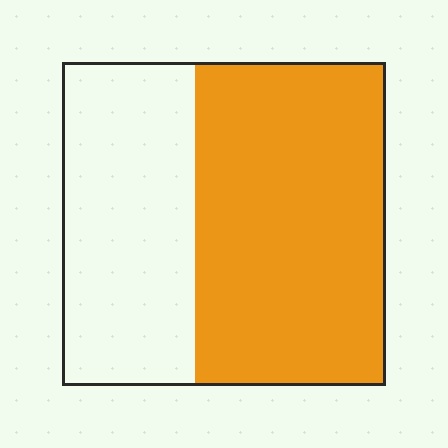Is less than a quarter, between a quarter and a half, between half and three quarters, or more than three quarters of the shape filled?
Between half and three quarters.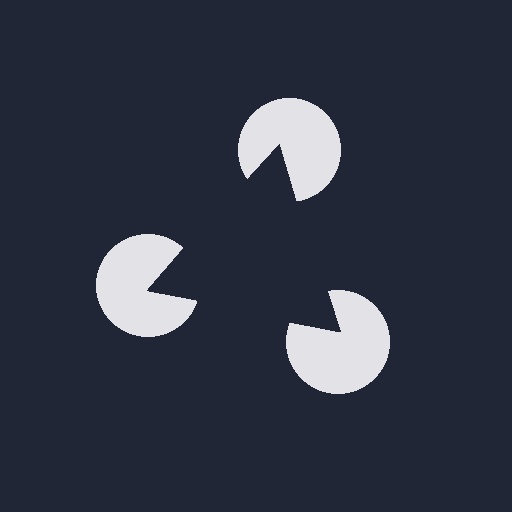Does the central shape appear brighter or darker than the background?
It typically appears slightly darker than the background, even though no actual brightness change is drawn.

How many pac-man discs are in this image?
There are 3 — one at each vertex of the illusory triangle.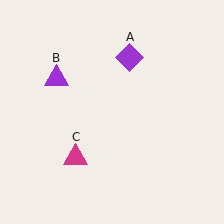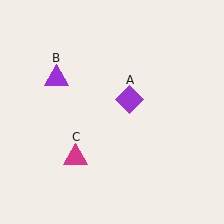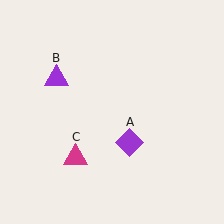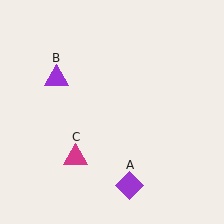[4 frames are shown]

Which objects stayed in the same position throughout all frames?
Purple triangle (object B) and magenta triangle (object C) remained stationary.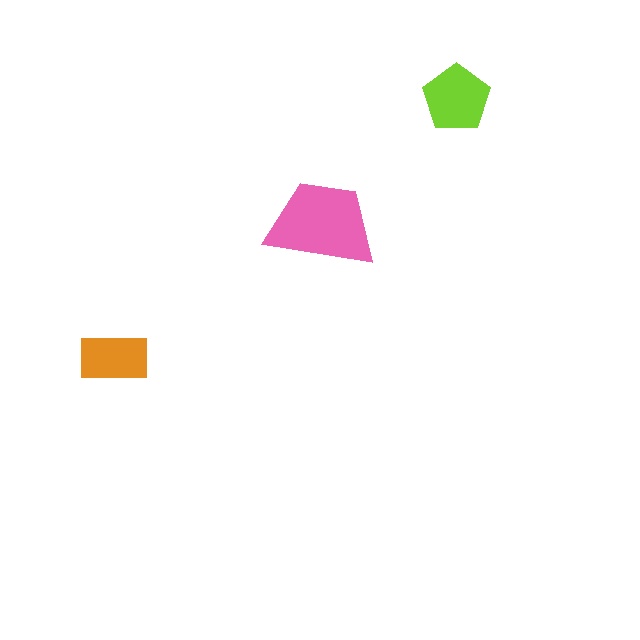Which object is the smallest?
The orange rectangle.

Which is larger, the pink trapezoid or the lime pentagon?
The pink trapezoid.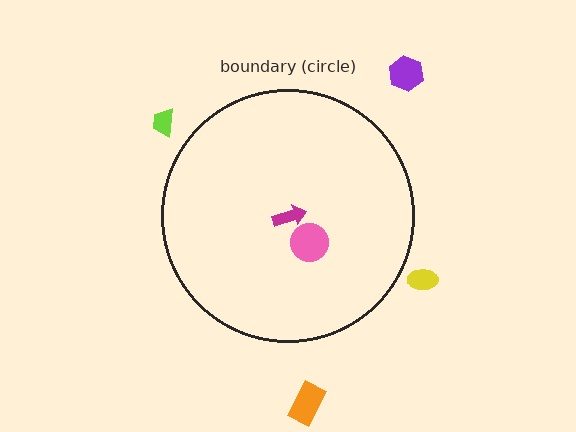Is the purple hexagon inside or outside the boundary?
Outside.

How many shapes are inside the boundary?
2 inside, 4 outside.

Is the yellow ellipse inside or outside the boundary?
Outside.